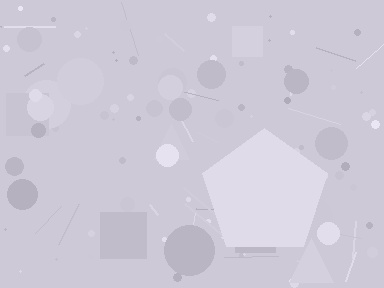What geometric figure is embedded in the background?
A pentagon is embedded in the background.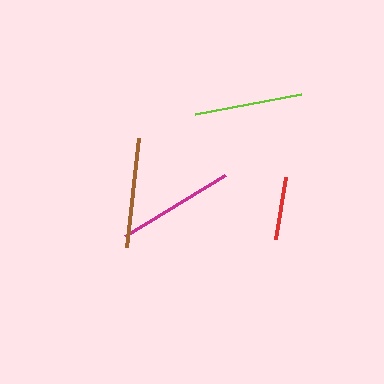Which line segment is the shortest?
The red line is the shortest at approximately 63 pixels.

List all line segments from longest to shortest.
From longest to shortest: magenta, brown, lime, red.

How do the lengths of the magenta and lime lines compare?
The magenta and lime lines are approximately the same length.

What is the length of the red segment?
The red segment is approximately 63 pixels long.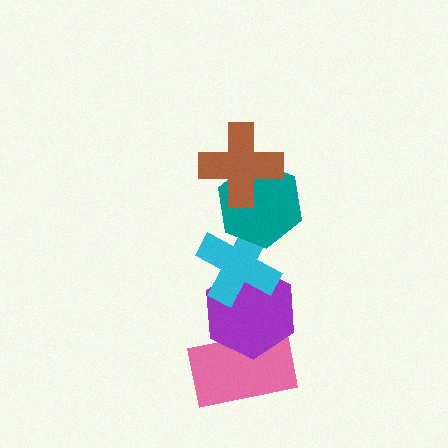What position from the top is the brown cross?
The brown cross is 1st from the top.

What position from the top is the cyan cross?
The cyan cross is 3rd from the top.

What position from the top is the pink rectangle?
The pink rectangle is 5th from the top.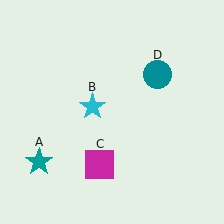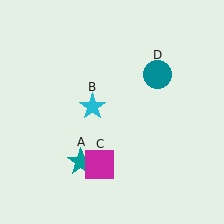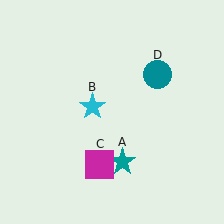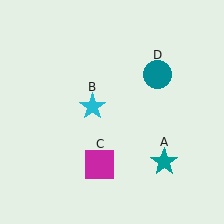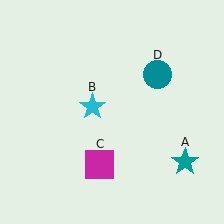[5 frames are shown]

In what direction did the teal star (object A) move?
The teal star (object A) moved right.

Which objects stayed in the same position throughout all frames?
Cyan star (object B) and magenta square (object C) and teal circle (object D) remained stationary.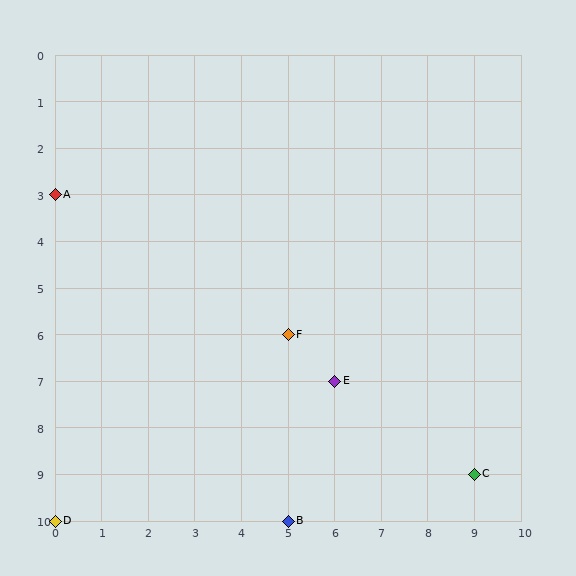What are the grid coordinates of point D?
Point D is at grid coordinates (0, 10).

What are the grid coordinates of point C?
Point C is at grid coordinates (9, 9).